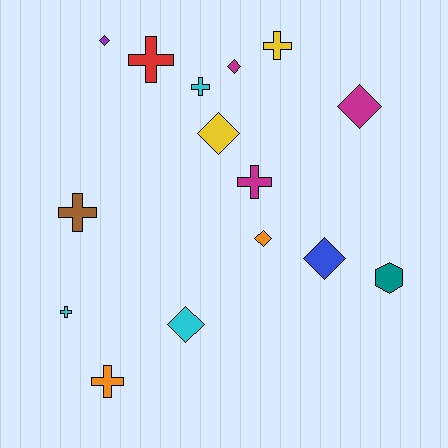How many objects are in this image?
There are 15 objects.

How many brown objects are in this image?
There is 1 brown object.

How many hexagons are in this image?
There is 1 hexagon.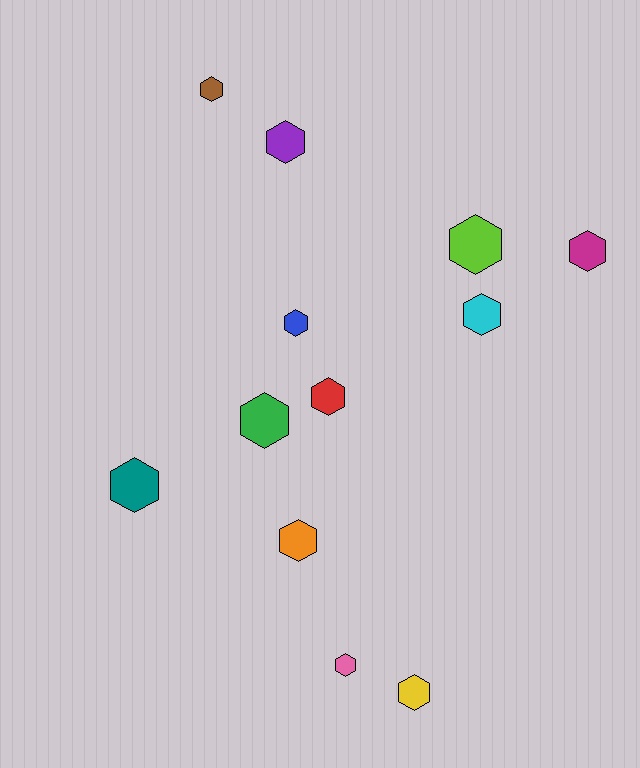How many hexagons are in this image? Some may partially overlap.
There are 12 hexagons.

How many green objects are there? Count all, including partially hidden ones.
There is 1 green object.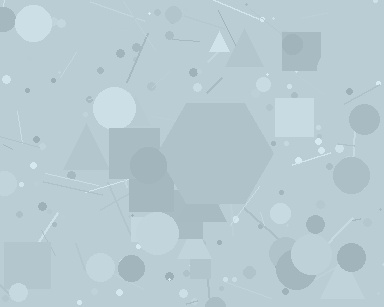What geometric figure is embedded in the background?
A hexagon is embedded in the background.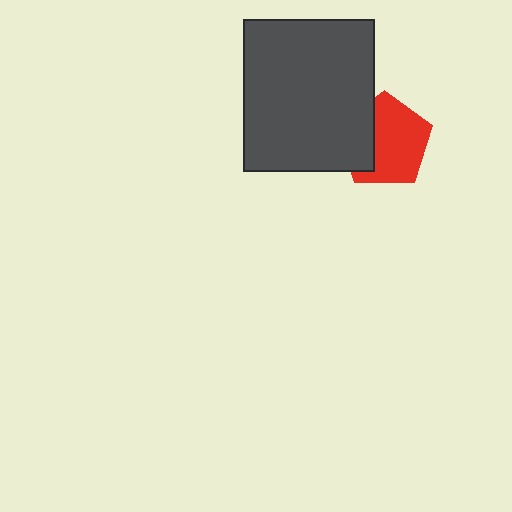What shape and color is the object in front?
The object in front is a dark gray rectangle.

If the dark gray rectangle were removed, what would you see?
You would see the complete red pentagon.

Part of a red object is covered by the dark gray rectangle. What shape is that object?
It is a pentagon.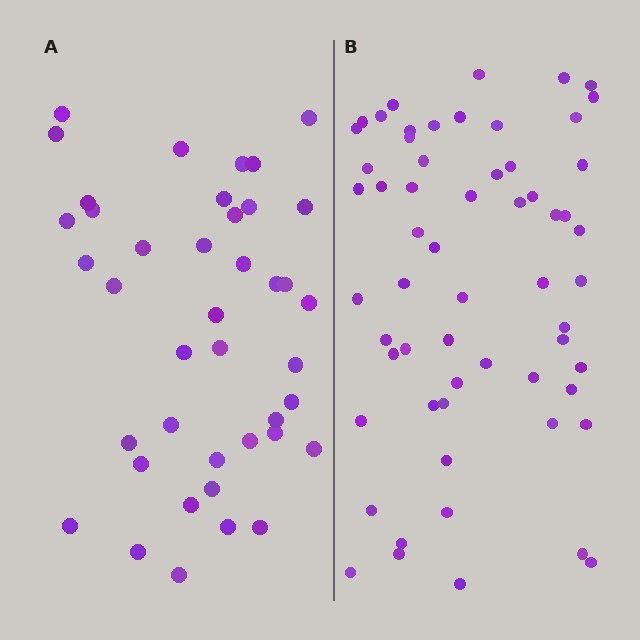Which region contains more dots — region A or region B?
Region B (the right region) has more dots.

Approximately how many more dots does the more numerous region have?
Region B has approximately 20 more dots than region A.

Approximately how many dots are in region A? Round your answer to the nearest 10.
About 40 dots. (The exact count is 41, which rounds to 40.)